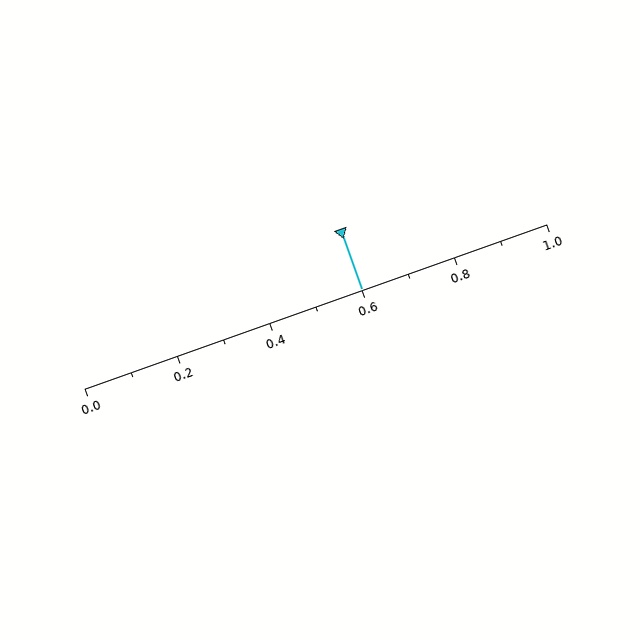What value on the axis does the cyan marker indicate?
The marker indicates approximately 0.6.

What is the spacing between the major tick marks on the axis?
The major ticks are spaced 0.2 apart.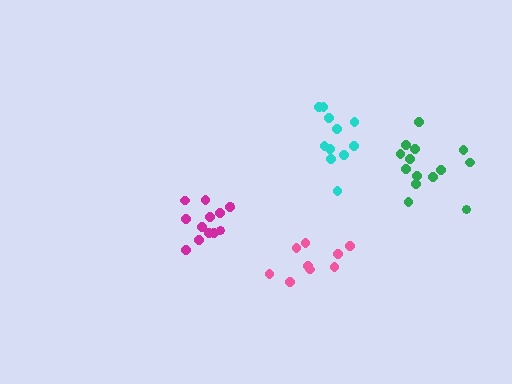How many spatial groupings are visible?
There are 4 spatial groupings.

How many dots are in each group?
Group 1: 11 dots, Group 2: 14 dots, Group 3: 9 dots, Group 4: 14 dots (48 total).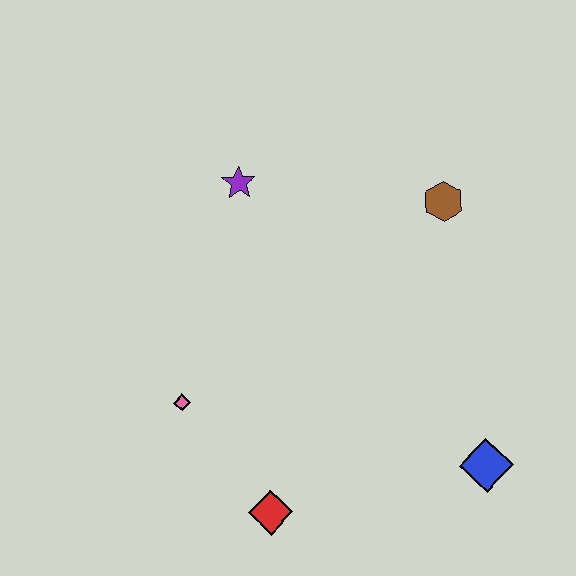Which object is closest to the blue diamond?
The red diamond is closest to the blue diamond.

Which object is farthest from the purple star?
The blue diamond is farthest from the purple star.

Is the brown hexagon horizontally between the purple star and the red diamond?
No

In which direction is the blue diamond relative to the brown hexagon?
The blue diamond is below the brown hexagon.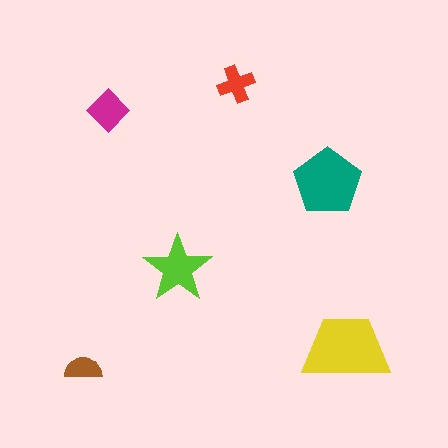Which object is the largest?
The yellow trapezoid.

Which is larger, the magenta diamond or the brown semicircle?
The magenta diamond.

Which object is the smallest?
The brown semicircle.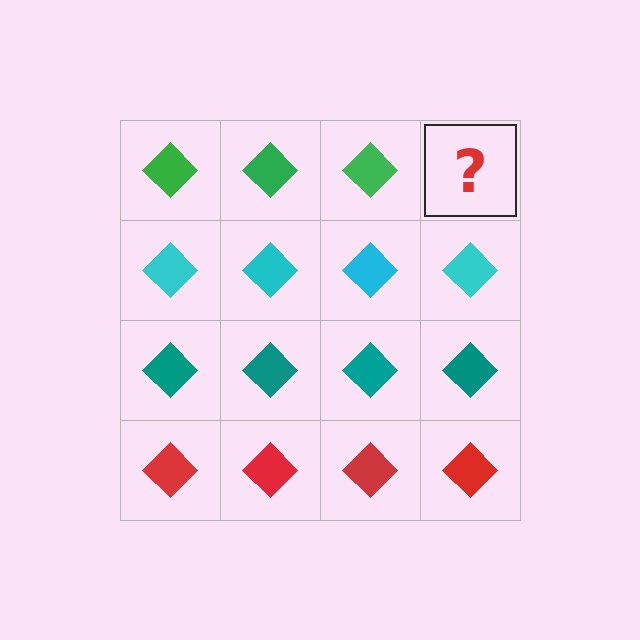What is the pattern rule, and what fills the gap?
The rule is that each row has a consistent color. The gap should be filled with a green diamond.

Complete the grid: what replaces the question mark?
The question mark should be replaced with a green diamond.